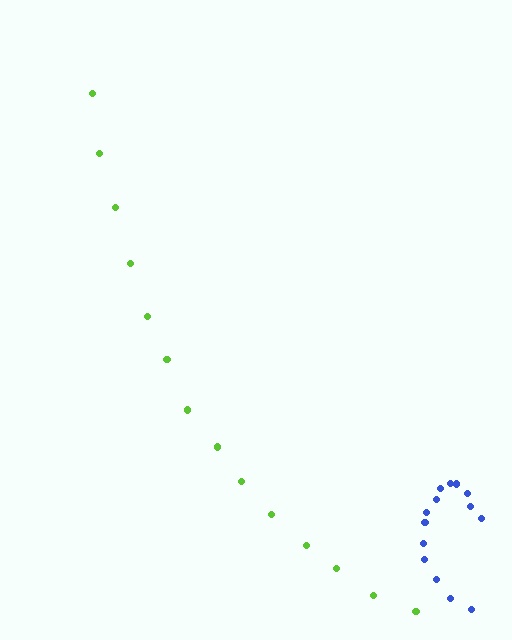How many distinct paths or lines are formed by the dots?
There are 2 distinct paths.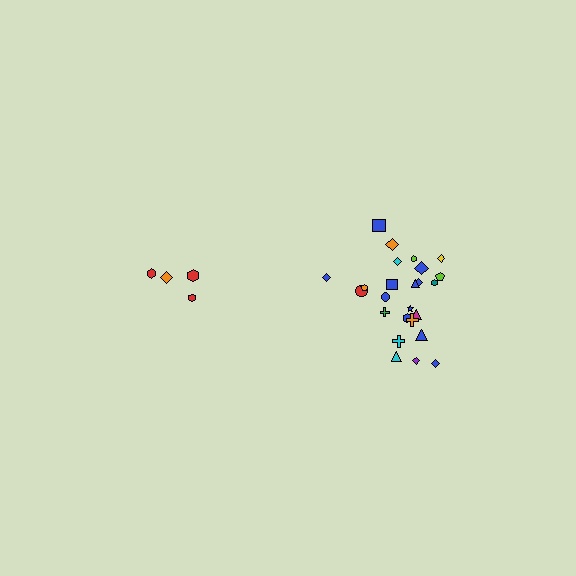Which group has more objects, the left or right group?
The right group.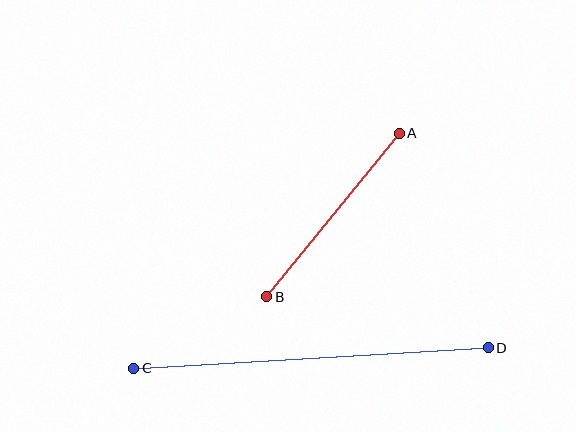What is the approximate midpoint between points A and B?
The midpoint is at approximately (333, 215) pixels.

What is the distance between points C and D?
The distance is approximately 355 pixels.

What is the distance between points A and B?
The distance is approximately 211 pixels.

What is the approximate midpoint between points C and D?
The midpoint is at approximately (311, 358) pixels.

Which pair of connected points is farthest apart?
Points C and D are farthest apart.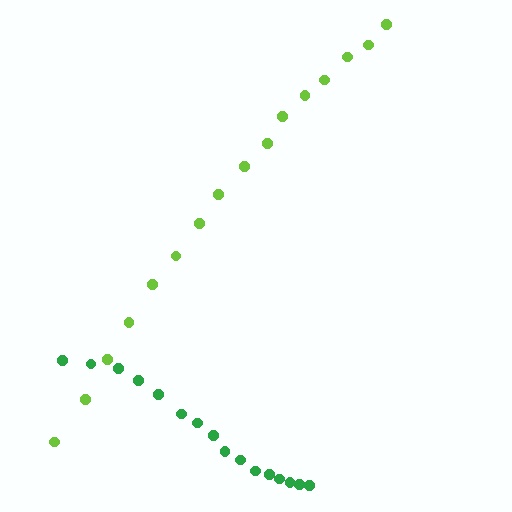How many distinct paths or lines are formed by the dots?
There are 2 distinct paths.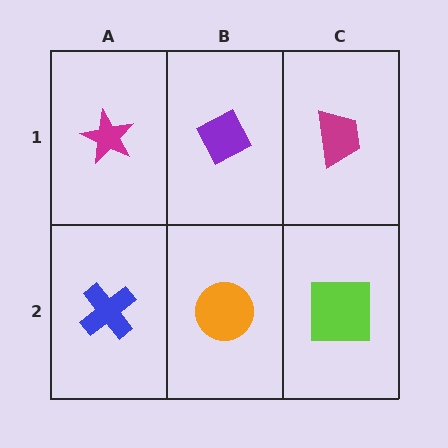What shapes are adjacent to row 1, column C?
A lime square (row 2, column C), a purple diamond (row 1, column B).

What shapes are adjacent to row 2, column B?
A purple diamond (row 1, column B), a blue cross (row 2, column A), a lime square (row 2, column C).